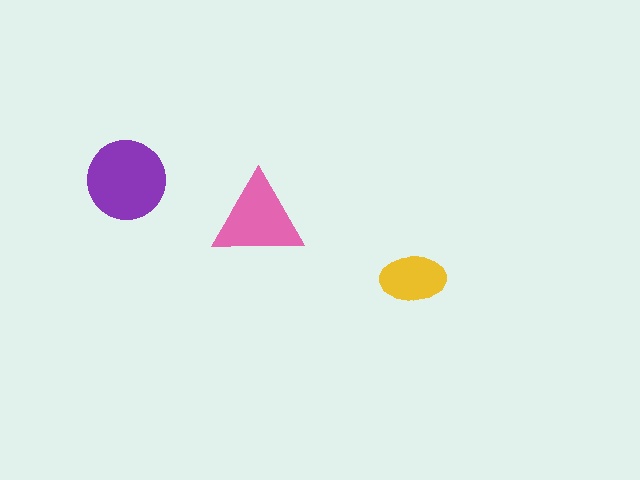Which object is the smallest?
The yellow ellipse.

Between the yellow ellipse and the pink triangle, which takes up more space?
The pink triangle.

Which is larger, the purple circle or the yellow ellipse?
The purple circle.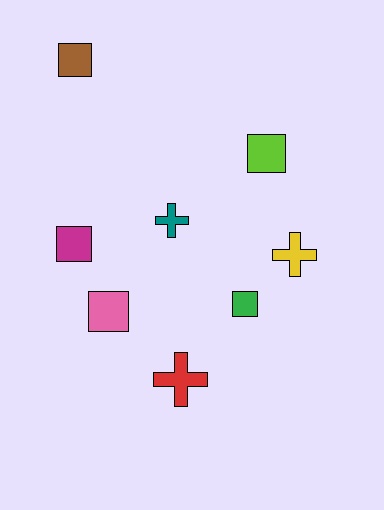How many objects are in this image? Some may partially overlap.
There are 8 objects.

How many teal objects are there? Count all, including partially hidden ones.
There is 1 teal object.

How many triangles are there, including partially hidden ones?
There are no triangles.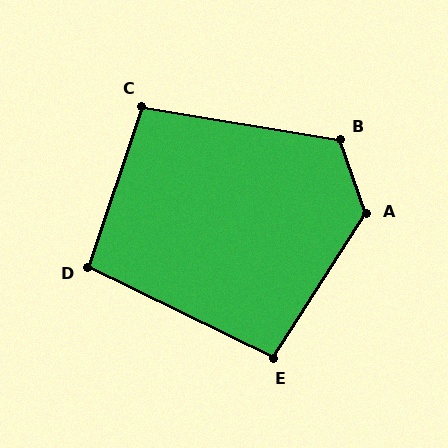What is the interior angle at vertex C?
Approximately 99 degrees (obtuse).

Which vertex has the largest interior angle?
A, at approximately 127 degrees.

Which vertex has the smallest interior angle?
E, at approximately 97 degrees.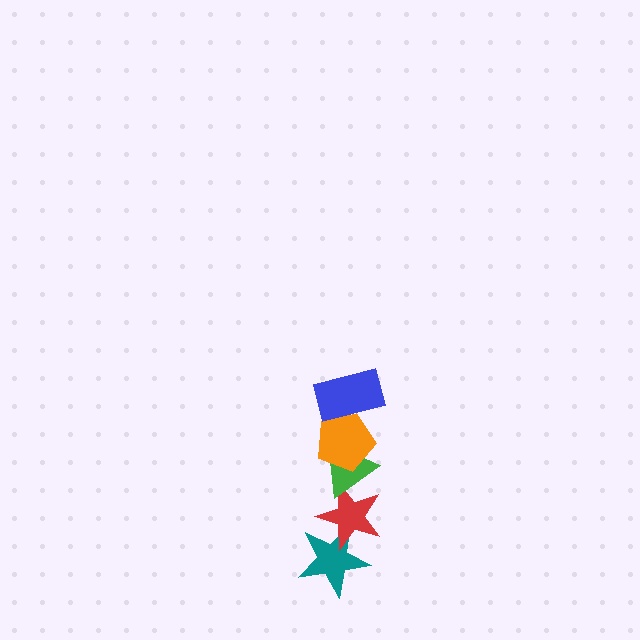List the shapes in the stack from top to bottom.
From top to bottom: the blue rectangle, the orange pentagon, the green triangle, the red star, the teal star.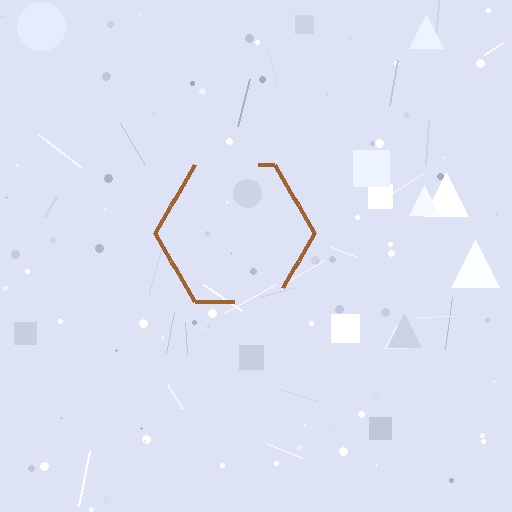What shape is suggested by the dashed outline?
The dashed outline suggests a hexagon.